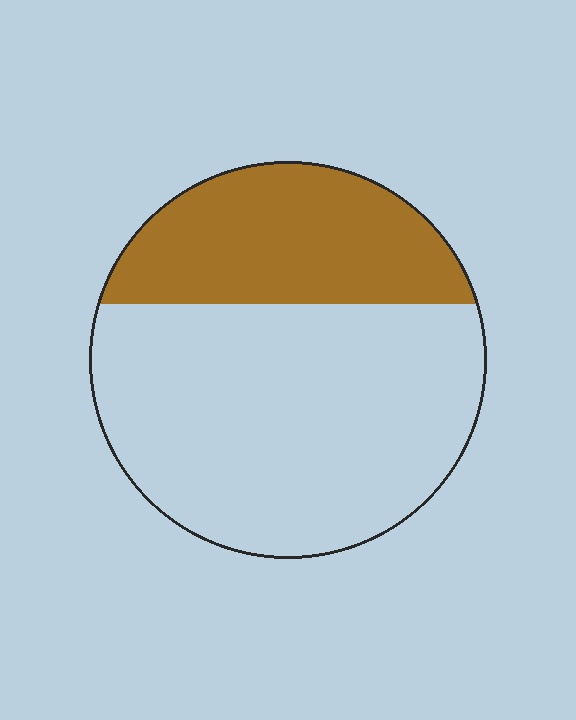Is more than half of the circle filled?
No.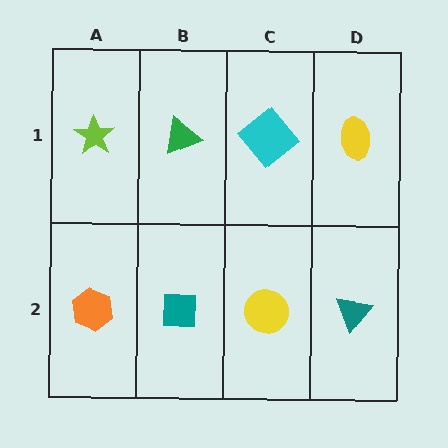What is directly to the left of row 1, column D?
A cyan diamond.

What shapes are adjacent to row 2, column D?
A yellow ellipse (row 1, column D), a yellow circle (row 2, column C).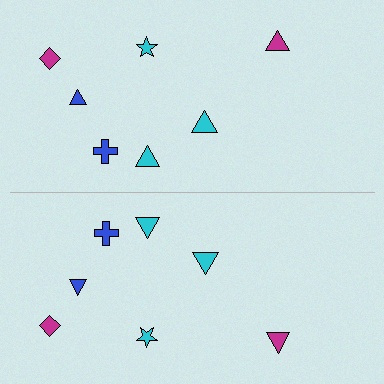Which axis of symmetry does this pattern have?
The pattern has a horizontal axis of symmetry running through the center of the image.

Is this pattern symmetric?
Yes, this pattern has bilateral (reflection) symmetry.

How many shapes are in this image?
There are 14 shapes in this image.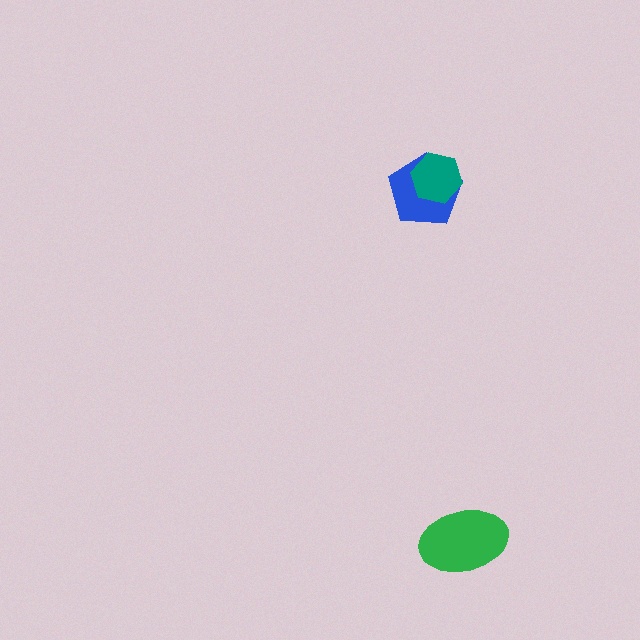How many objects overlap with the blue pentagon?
1 object overlaps with the blue pentagon.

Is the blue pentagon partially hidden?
Yes, it is partially covered by another shape.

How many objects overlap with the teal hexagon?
1 object overlaps with the teal hexagon.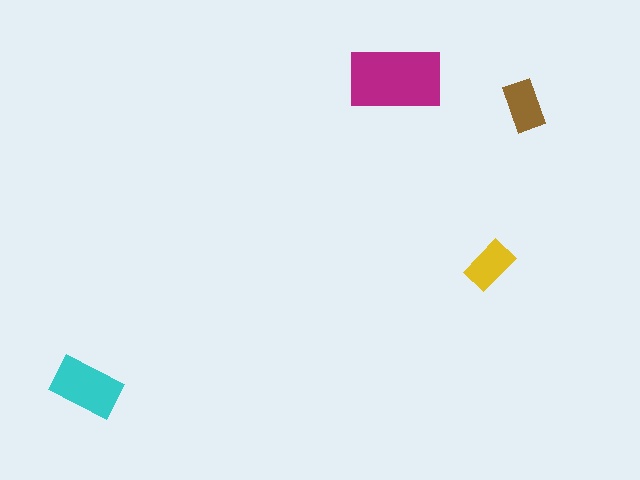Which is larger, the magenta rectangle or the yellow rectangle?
The magenta one.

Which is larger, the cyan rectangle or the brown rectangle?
The cyan one.